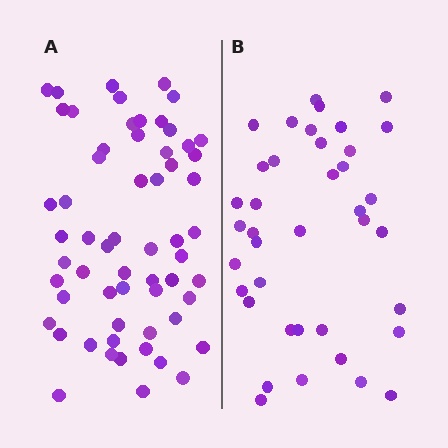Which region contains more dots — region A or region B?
Region A (the left region) has more dots.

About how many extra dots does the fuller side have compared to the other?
Region A has approximately 20 more dots than region B.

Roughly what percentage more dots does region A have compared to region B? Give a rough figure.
About 55% more.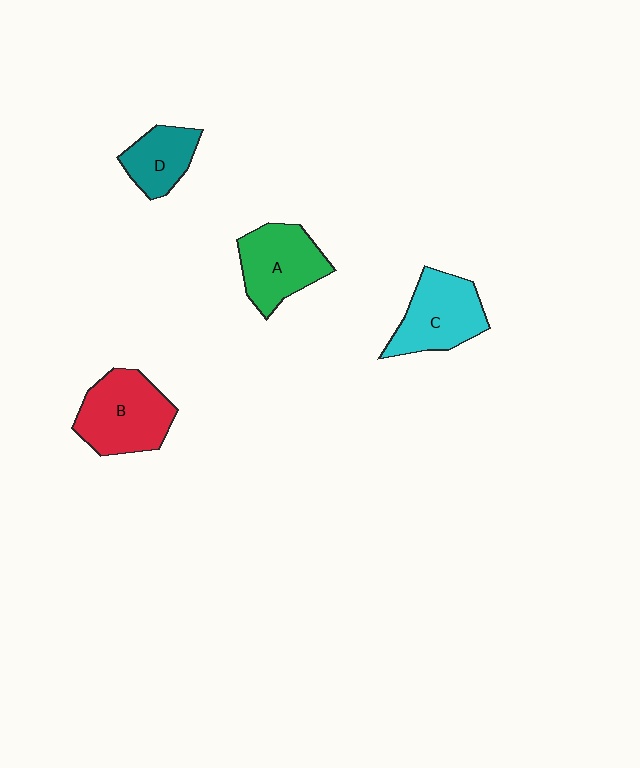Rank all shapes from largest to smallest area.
From largest to smallest: B (red), C (cyan), A (green), D (teal).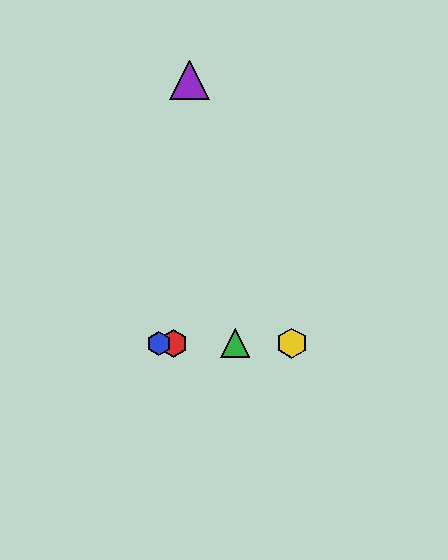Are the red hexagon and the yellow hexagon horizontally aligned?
Yes, both are at y≈343.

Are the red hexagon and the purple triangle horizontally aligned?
No, the red hexagon is at y≈343 and the purple triangle is at y≈80.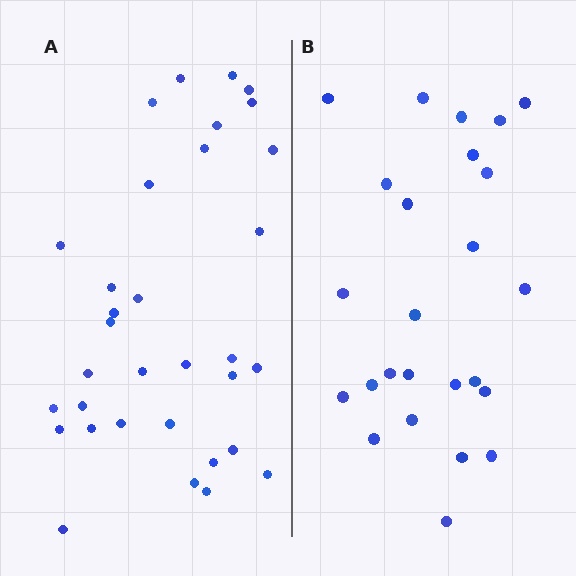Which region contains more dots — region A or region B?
Region A (the left region) has more dots.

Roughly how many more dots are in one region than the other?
Region A has roughly 8 or so more dots than region B.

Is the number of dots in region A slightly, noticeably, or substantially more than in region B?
Region A has noticeably more, but not dramatically so. The ratio is roughly 1.3 to 1.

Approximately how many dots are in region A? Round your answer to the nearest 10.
About 30 dots. (The exact count is 33, which rounds to 30.)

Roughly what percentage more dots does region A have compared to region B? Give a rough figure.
About 30% more.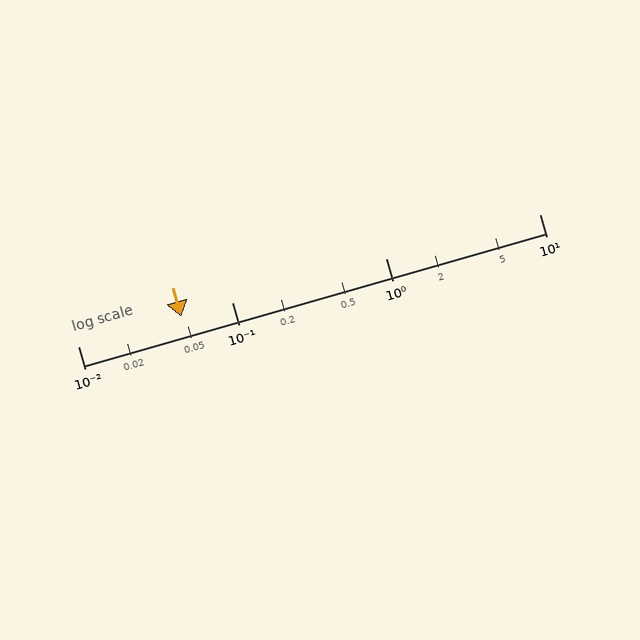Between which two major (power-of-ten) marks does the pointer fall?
The pointer is between 0.01 and 0.1.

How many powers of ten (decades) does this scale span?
The scale spans 3 decades, from 0.01 to 10.